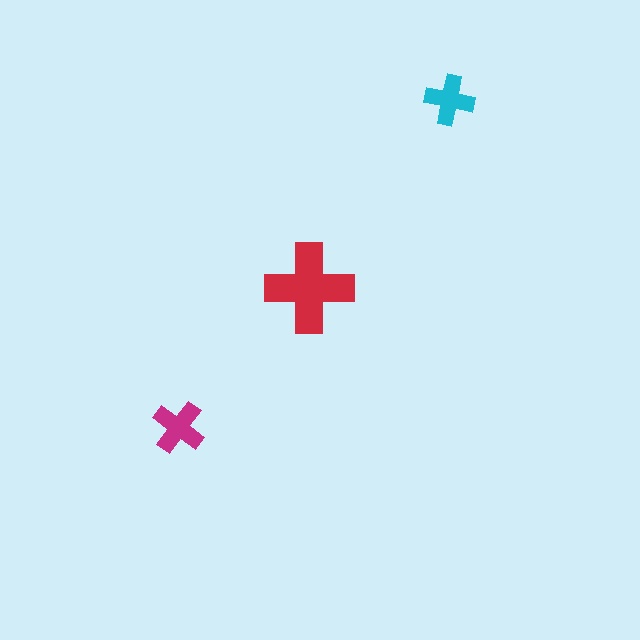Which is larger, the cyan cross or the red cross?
The red one.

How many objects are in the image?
There are 3 objects in the image.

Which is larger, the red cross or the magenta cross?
The red one.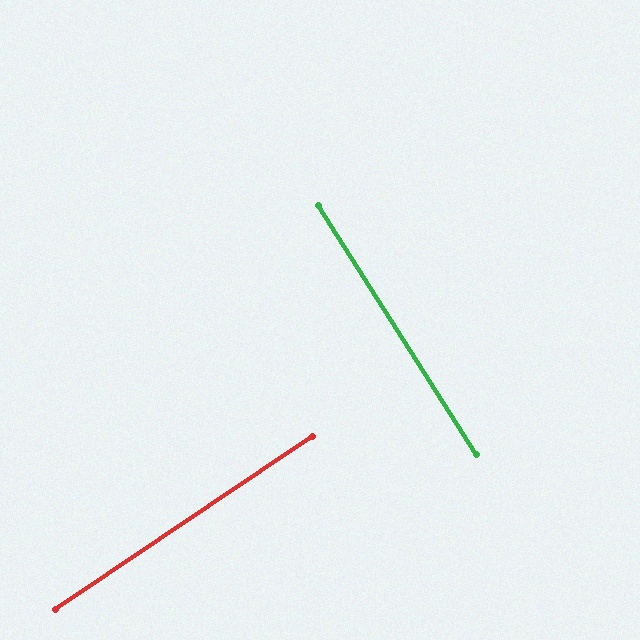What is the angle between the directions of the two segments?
Approximately 88 degrees.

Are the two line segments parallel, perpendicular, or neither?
Perpendicular — they meet at approximately 88°.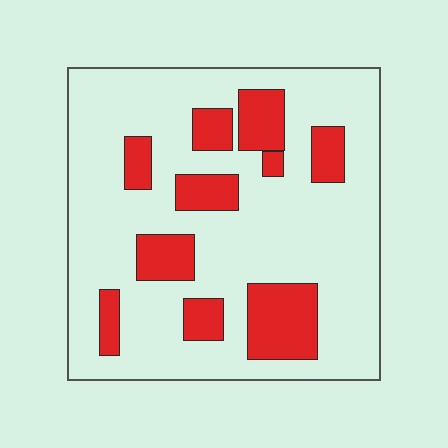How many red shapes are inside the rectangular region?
10.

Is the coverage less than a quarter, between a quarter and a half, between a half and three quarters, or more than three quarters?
Less than a quarter.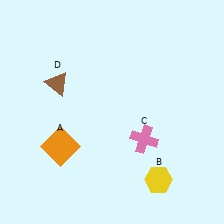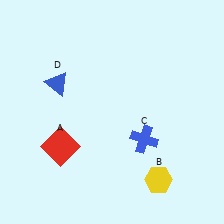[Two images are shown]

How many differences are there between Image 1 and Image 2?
There are 3 differences between the two images.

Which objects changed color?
A changed from orange to red. C changed from pink to blue. D changed from brown to blue.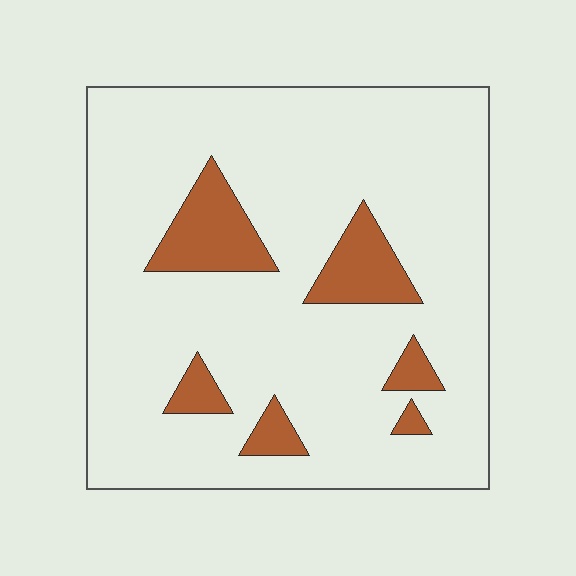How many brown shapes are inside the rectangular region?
6.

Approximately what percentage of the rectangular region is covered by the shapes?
Approximately 15%.